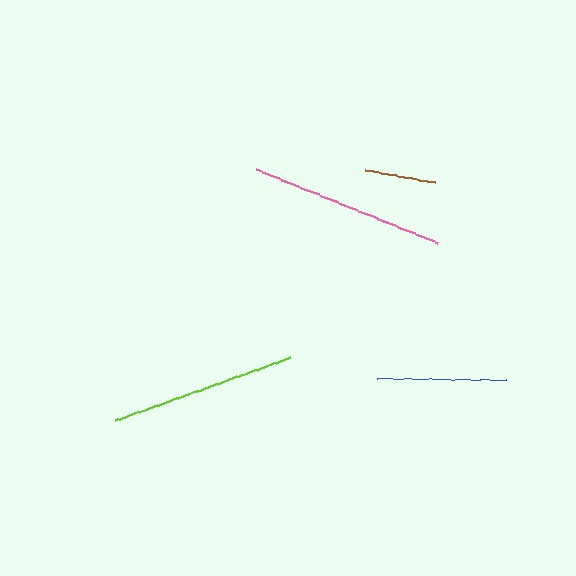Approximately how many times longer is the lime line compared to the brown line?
The lime line is approximately 2.6 times the length of the brown line.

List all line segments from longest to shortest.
From longest to shortest: pink, lime, blue, brown.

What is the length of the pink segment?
The pink segment is approximately 196 pixels long.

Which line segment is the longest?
The pink line is the longest at approximately 196 pixels.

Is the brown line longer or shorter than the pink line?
The pink line is longer than the brown line.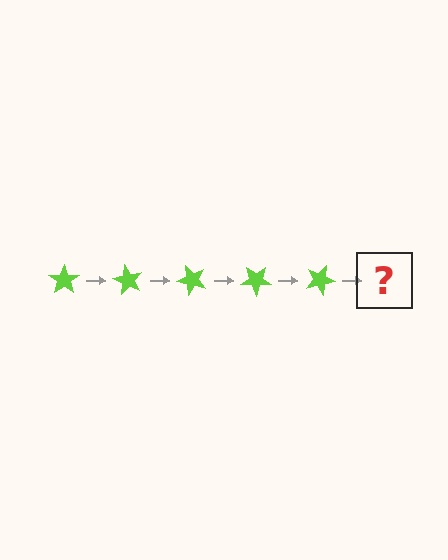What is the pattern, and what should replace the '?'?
The pattern is that the star rotates 60 degrees each step. The '?' should be a lime star rotated 300 degrees.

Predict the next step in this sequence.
The next step is a lime star rotated 300 degrees.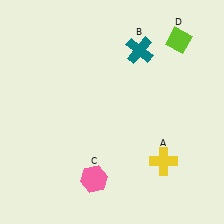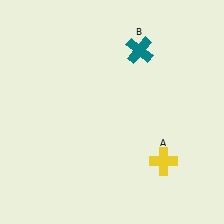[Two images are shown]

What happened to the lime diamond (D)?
The lime diamond (D) was removed in Image 2. It was in the top-right area of Image 1.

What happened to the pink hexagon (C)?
The pink hexagon (C) was removed in Image 2. It was in the bottom-left area of Image 1.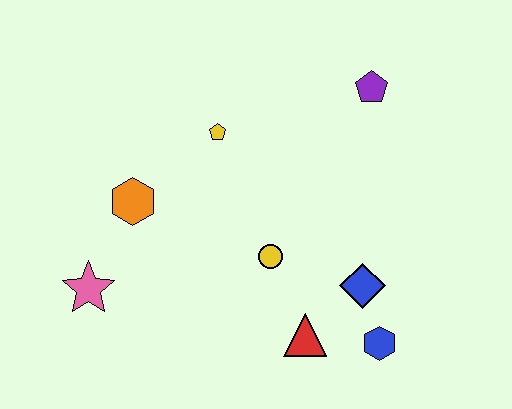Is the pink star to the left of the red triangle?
Yes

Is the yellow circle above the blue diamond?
Yes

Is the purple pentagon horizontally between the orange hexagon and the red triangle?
No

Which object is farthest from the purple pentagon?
The pink star is farthest from the purple pentagon.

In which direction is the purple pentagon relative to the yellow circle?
The purple pentagon is above the yellow circle.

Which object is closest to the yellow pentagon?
The orange hexagon is closest to the yellow pentagon.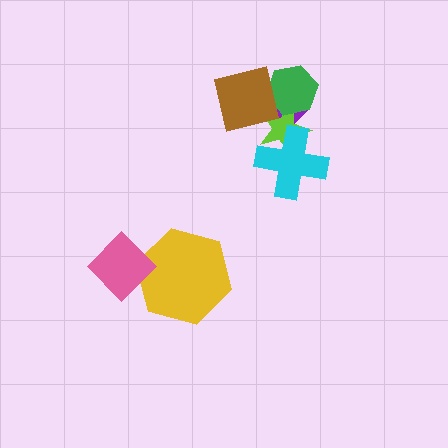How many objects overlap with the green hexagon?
3 objects overlap with the green hexagon.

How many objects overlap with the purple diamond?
4 objects overlap with the purple diamond.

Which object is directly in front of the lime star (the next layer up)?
The green hexagon is directly in front of the lime star.